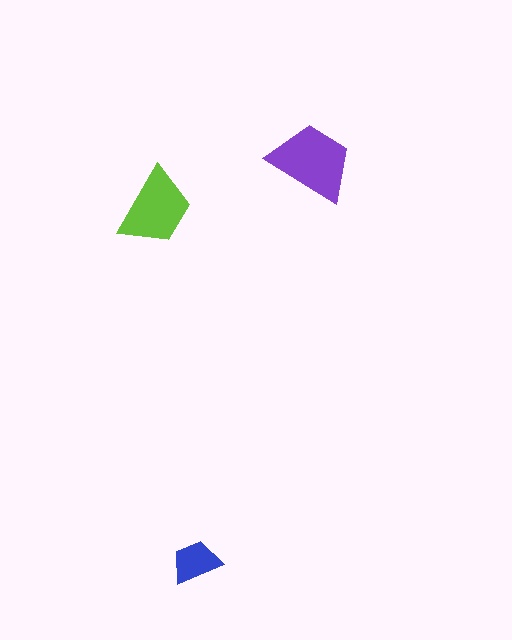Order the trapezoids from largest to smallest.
the purple one, the lime one, the blue one.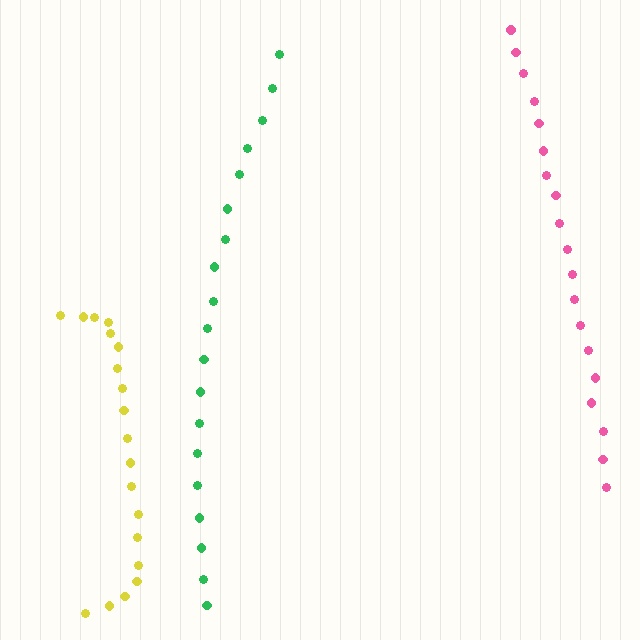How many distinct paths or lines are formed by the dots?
There are 3 distinct paths.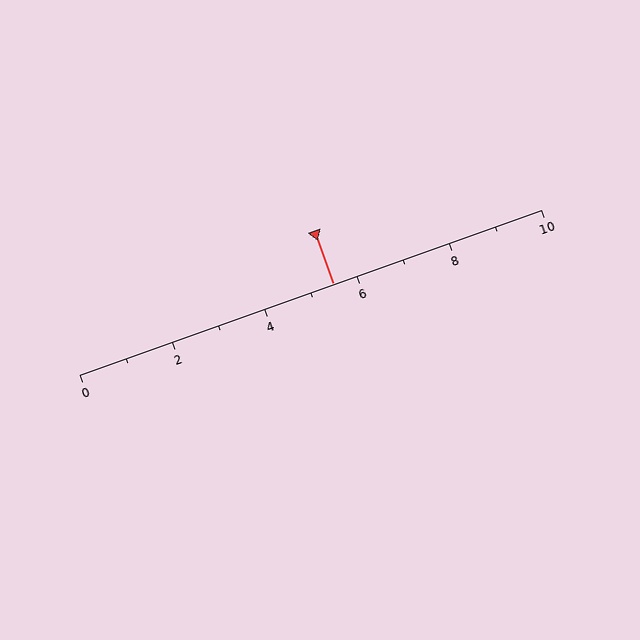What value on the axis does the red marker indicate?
The marker indicates approximately 5.5.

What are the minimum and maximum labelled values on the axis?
The axis runs from 0 to 10.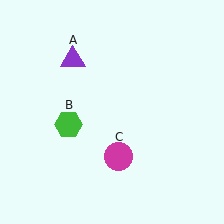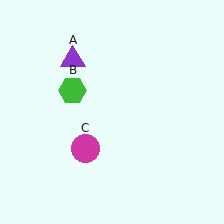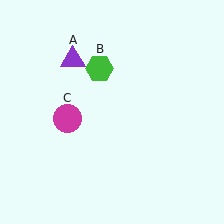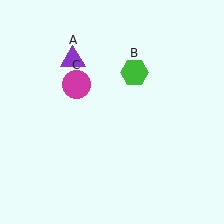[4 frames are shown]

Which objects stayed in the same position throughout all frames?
Purple triangle (object A) remained stationary.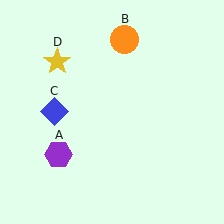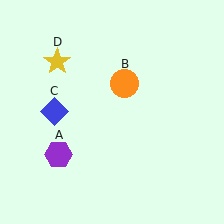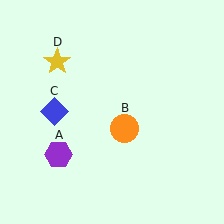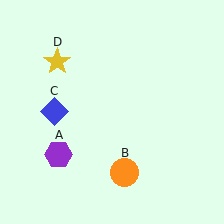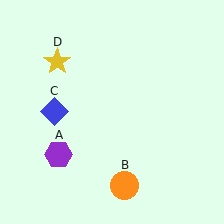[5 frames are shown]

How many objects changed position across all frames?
1 object changed position: orange circle (object B).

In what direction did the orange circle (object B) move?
The orange circle (object B) moved down.